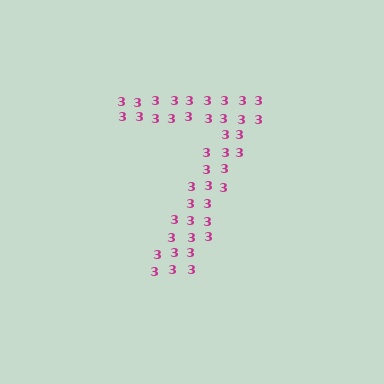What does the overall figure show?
The overall figure shows the digit 7.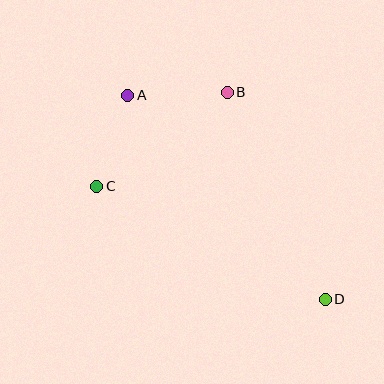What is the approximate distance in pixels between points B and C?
The distance between B and C is approximately 161 pixels.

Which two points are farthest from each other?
Points A and D are farthest from each other.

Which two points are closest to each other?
Points A and C are closest to each other.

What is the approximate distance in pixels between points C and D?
The distance between C and D is approximately 255 pixels.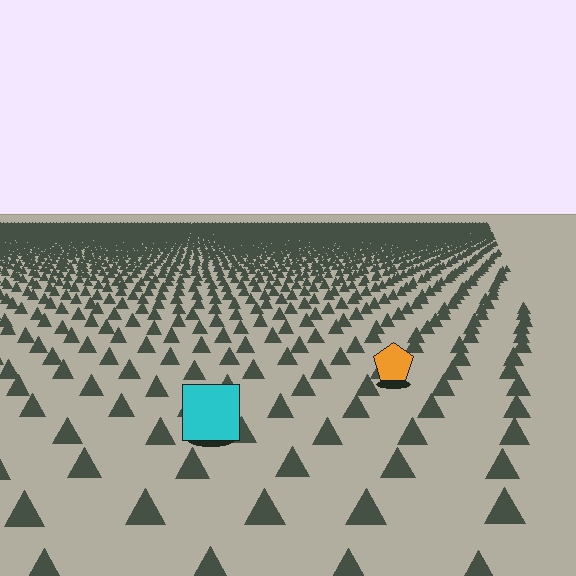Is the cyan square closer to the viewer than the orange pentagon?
Yes. The cyan square is closer — you can tell from the texture gradient: the ground texture is coarser near it.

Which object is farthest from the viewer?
The orange pentagon is farthest from the viewer. It appears smaller and the ground texture around it is denser.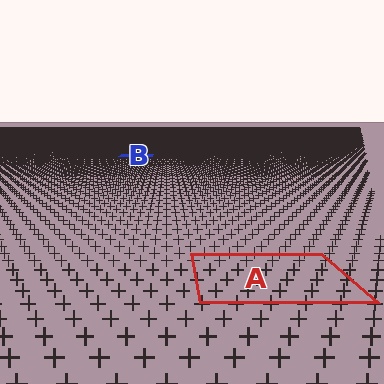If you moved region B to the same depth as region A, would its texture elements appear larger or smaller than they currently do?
They would appear larger. At a closer depth, the same texture elements are projected at a bigger on-screen size.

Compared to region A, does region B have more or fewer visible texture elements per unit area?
Region B has more texture elements per unit area — they are packed more densely because it is farther away.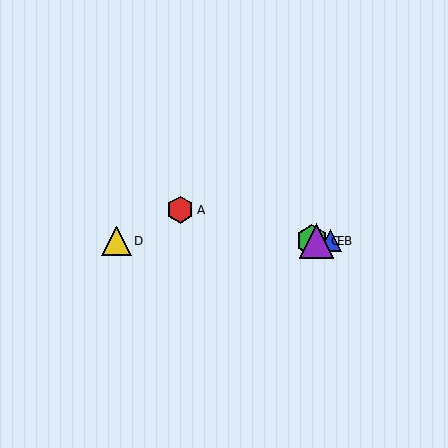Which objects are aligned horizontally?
Objects B, C, D, E are aligned horizontally.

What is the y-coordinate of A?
Object A is at y≈210.